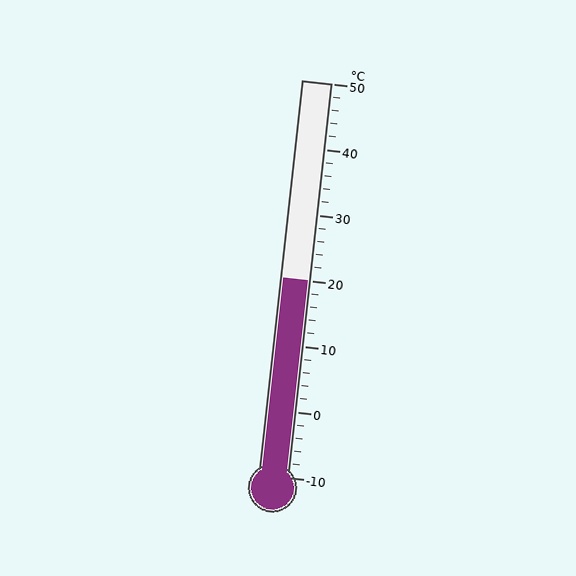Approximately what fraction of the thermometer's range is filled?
The thermometer is filled to approximately 50% of its range.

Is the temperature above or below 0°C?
The temperature is above 0°C.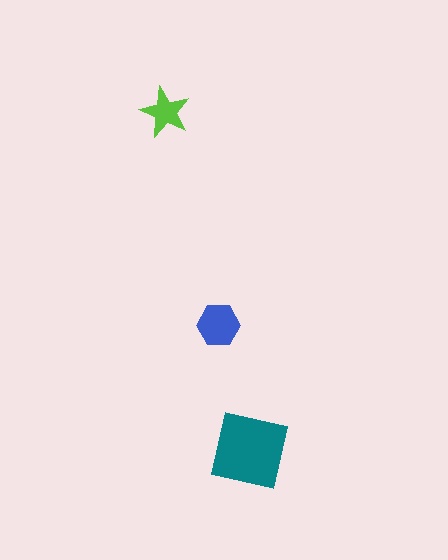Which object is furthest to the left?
The lime star is leftmost.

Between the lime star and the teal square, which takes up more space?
The teal square.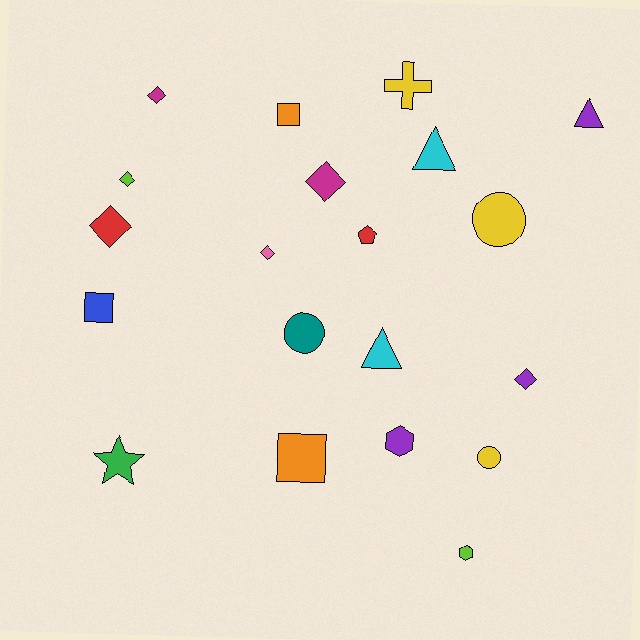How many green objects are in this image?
There is 1 green object.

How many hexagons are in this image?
There are 2 hexagons.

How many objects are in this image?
There are 20 objects.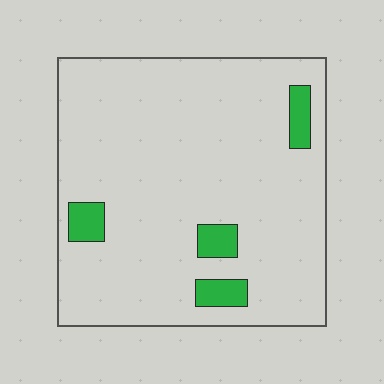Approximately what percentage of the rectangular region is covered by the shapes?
Approximately 10%.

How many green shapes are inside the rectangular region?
4.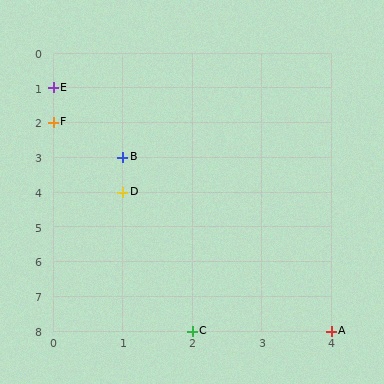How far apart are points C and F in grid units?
Points C and F are 2 columns and 6 rows apart (about 6.3 grid units diagonally).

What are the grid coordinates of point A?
Point A is at grid coordinates (4, 8).